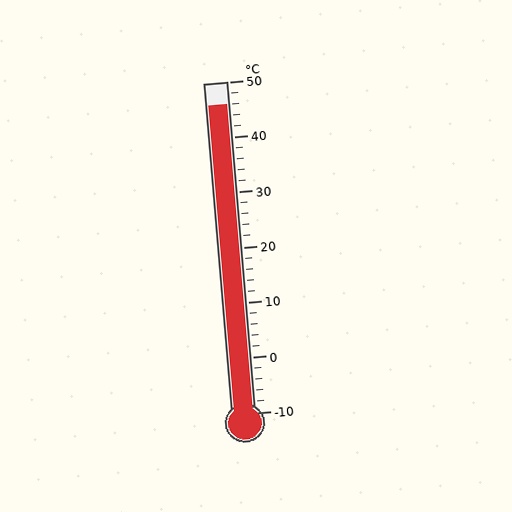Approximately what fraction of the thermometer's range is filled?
The thermometer is filled to approximately 95% of its range.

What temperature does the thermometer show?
The thermometer shows approximately 46°C.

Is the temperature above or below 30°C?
The temperature is above 30°C.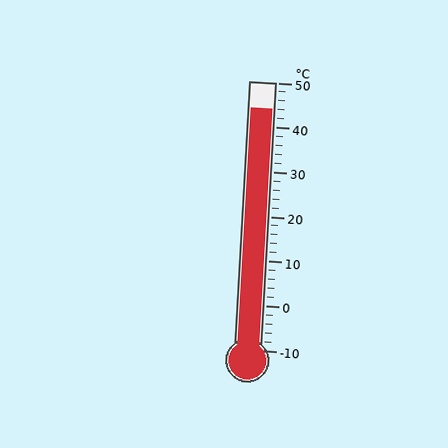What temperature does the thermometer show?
The thermometer shows approximately 44°C.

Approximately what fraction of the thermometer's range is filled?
The thermometer is filled to approximately 90% of its range.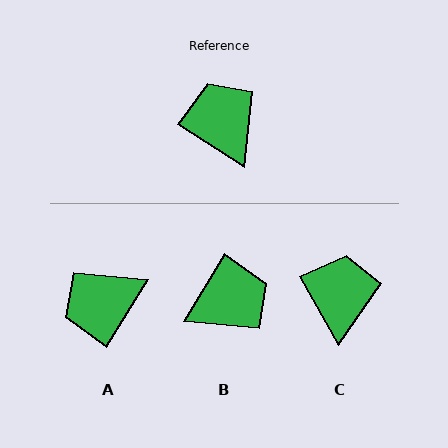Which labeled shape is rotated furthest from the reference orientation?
A, about 90 degrees away.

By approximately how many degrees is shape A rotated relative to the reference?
Approximately 90 degrees counter-clockwise.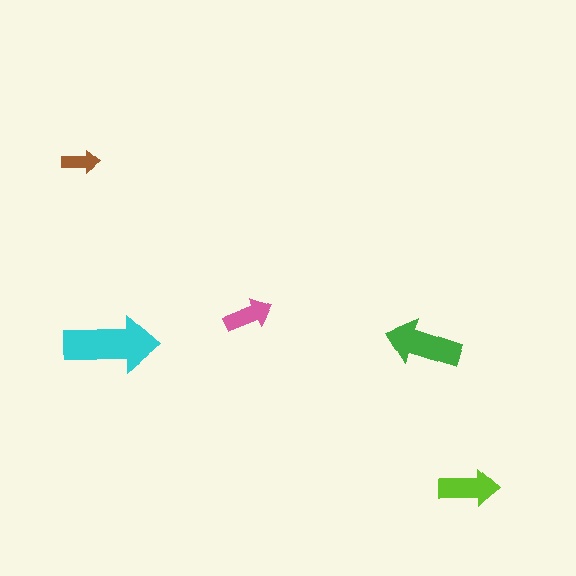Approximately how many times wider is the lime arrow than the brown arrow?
About 1.5 times wider.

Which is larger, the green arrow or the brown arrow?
The green one.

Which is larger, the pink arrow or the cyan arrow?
The cyan one.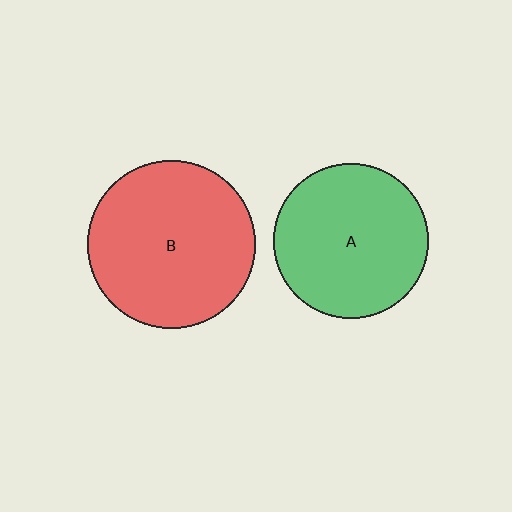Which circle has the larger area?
Circle B (red).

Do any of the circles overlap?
No, none of the circles overlap.